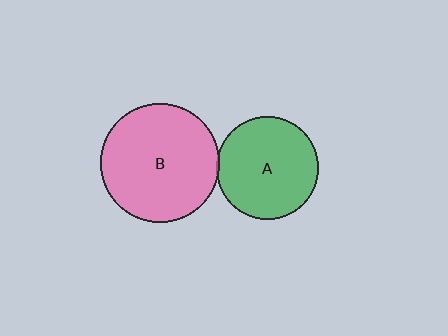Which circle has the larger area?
Circle B (pink).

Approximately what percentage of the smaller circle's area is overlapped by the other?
Approximately 5%.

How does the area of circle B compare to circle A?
Approximately 1.3 times.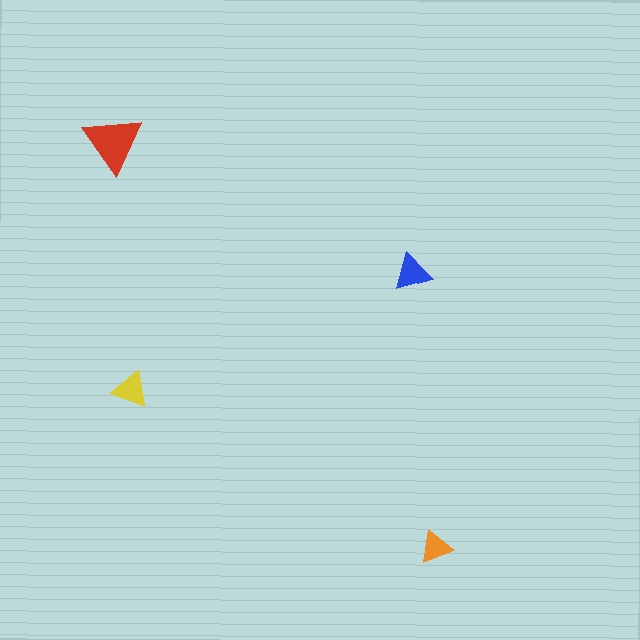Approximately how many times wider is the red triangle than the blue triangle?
About 1.5 times wider.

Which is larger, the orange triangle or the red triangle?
The red one.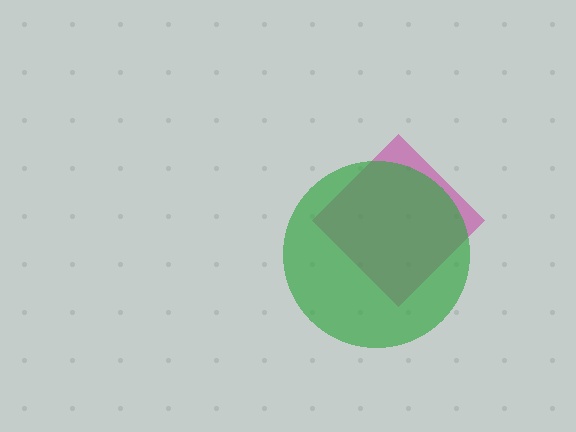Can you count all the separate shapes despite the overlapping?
Yes, there are 2 separate shapes.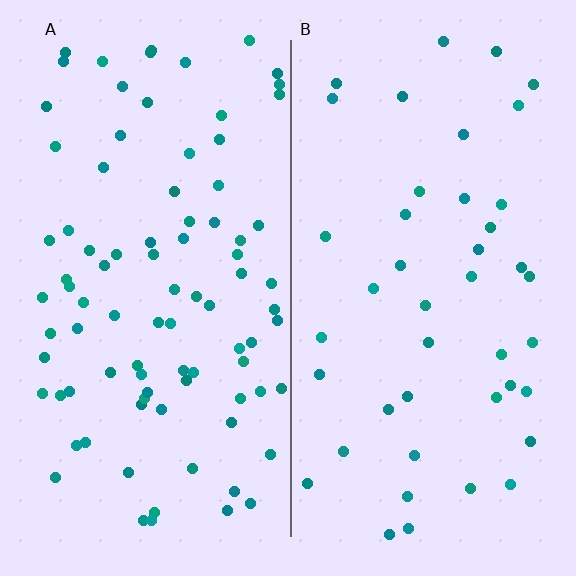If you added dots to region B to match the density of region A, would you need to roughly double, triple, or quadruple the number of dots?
Approximately double.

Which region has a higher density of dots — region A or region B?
A (the left).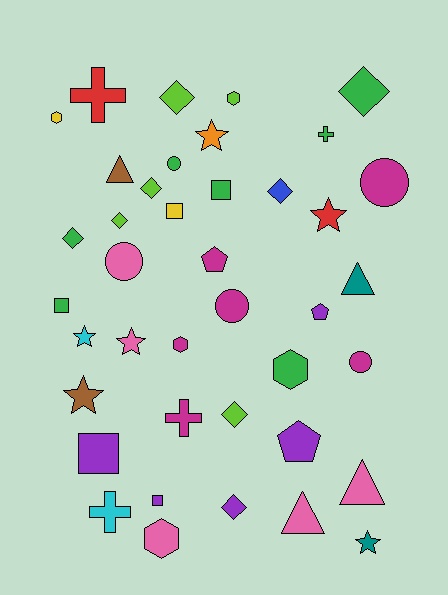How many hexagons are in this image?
There are 5 hexagons.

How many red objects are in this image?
There are 2 red objects.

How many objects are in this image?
There are 40 objects.